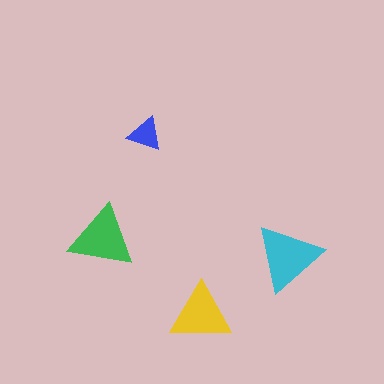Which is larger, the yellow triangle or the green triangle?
The green one.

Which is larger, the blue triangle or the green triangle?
The green one.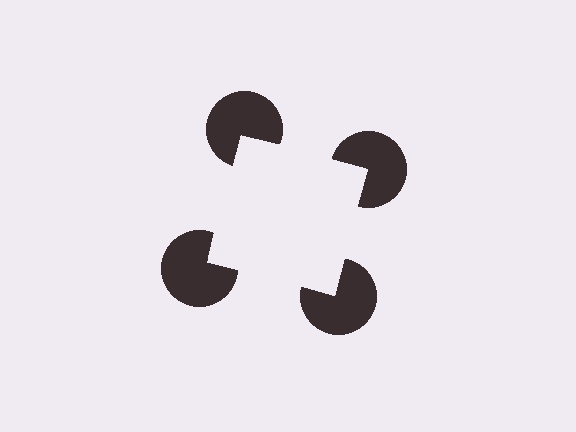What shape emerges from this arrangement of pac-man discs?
An illusory square — its edges are inferred from the aligned wedge cuts in the pac-man discs, not physically drawn.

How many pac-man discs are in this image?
There are 4 — one at each vertex of the illusory square.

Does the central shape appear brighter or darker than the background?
It typically appears slightly brighter than the background, even though no actual brightness change is drawn.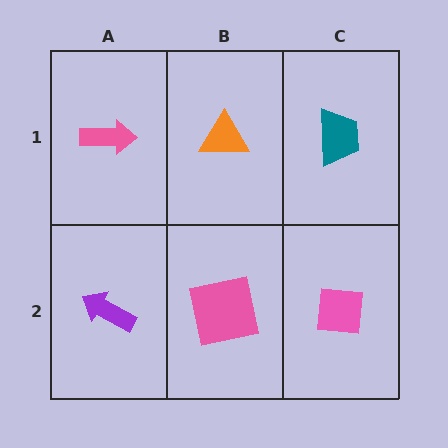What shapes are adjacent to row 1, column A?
A purple arrow (row 2, column A), an orange triangle (row 1, column B).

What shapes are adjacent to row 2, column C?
A teal trapezoid (row 1, column C), a pink square (row 2, column B).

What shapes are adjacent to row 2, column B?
An orange triangle (row 1, column B), a purple arrow (row 2, column A), a pink square (row 2, column C).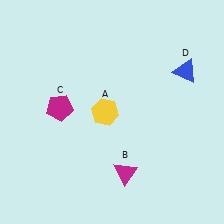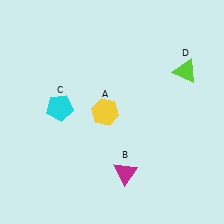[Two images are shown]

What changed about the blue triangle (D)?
In Image 1, D is blue. In Image 2, it changed to lime.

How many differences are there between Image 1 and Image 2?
There are 2 differences between the two images.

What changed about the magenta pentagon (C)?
In Image 1, C is magenta. In Image 2, it changed to cyan.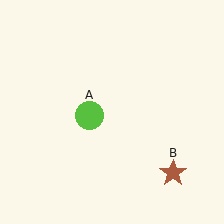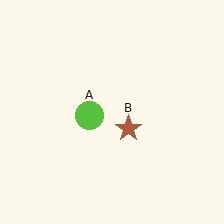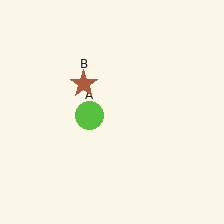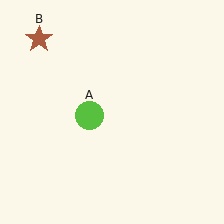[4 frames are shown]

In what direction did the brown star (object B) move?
The brown star (object B) moved up and to the left.